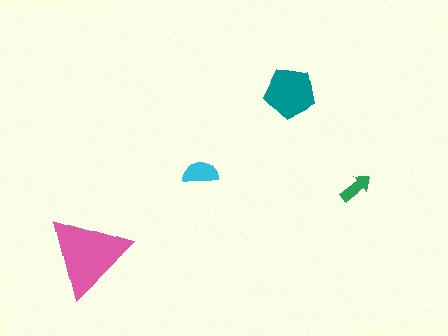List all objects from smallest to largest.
The green arrow, the cyan semicircle, the teal pentagon, the pink triangle.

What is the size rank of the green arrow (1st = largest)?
4th.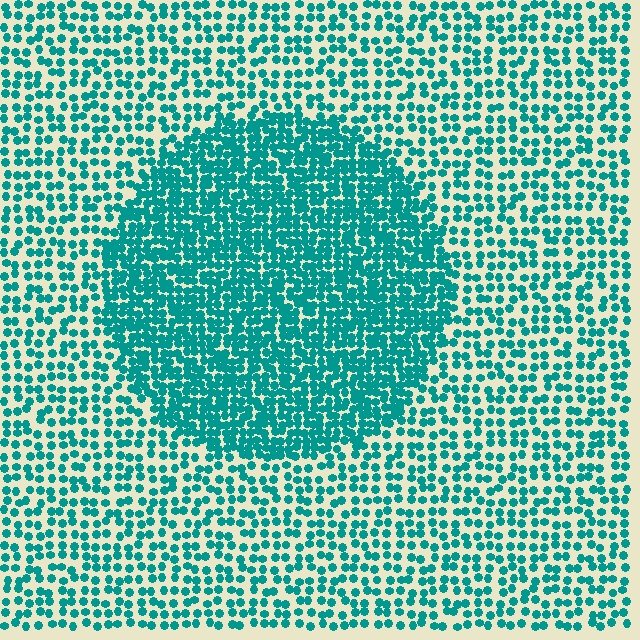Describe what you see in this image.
The image contains small teal elements arranged at two different densities. A circle-shaped region is visible where the elements are more densely packed than the surrounding area.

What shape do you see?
I see a circle.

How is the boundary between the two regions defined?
The boundary is defined by a change in element density (approximately 2.0x ratio). All elements are the same color, size, and shape.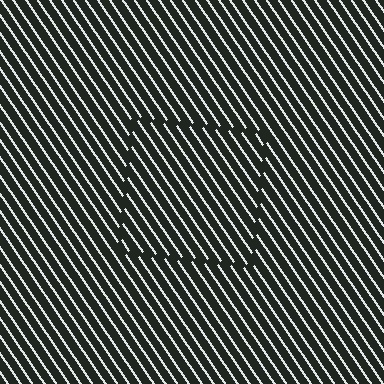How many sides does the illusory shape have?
4 sides — the line-ends trace a square.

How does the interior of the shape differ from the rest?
The interior of the shape contains the same grating, shifted by half a period — the contour is defined by the phase discontinuity where line-ends from the inner and outer gratings abut.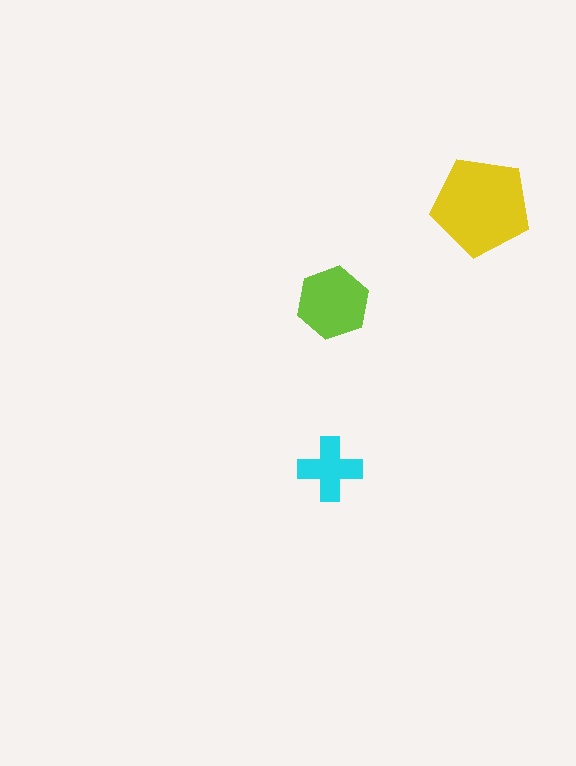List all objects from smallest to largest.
The cyan cross, the lime hexagon, the yellow pentagon.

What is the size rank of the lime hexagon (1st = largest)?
2nd.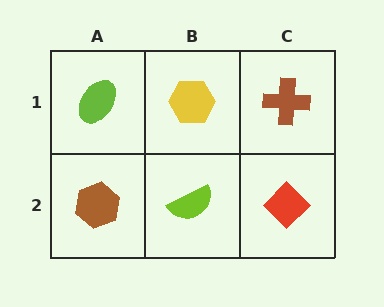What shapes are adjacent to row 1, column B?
A lime semicircle (row 2, column B), a lime ellipse (row 1, column A), a brown cross (row 1, column C).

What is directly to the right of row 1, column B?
A brown cross.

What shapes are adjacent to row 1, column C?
A red diamond (row 2, column C), a yellow hexagon (row 1, column B).